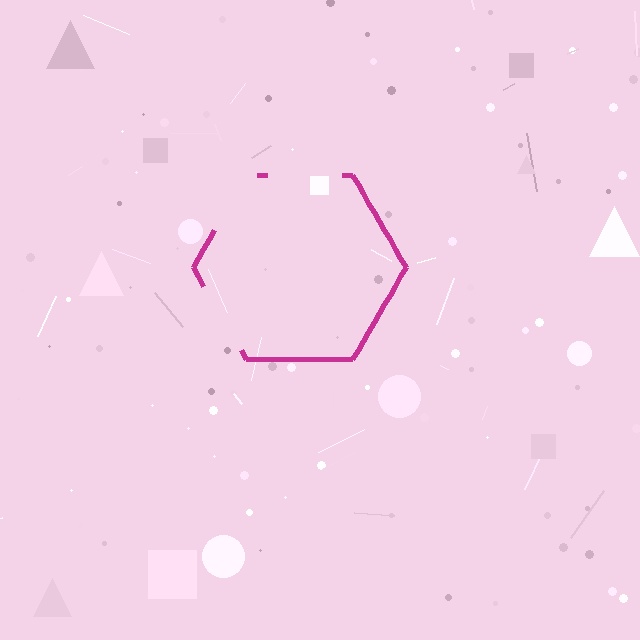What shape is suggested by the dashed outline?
The dashed outline suggests a hexagon.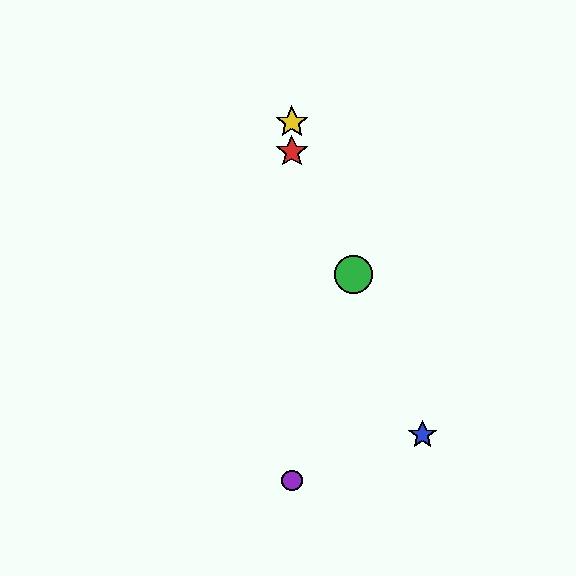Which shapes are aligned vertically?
The red star, the yellow star, the purple circle are aligned vertically.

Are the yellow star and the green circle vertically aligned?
No, the yellow star is at x≈292 and the green circle is at x≈354.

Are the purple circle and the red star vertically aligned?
Yes, both are at x≈292.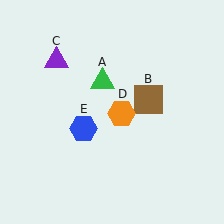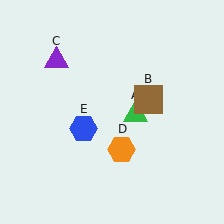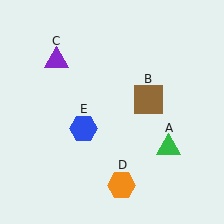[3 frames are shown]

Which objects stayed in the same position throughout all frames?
Brown square (object B) and purple triangle (object C) and blue hexagon (object E) remained stationary.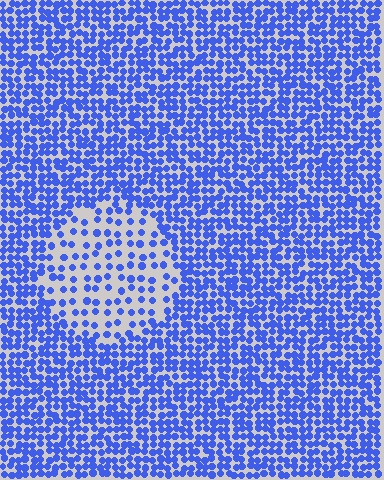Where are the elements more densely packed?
The elements are more densely packed outside the circle boundary.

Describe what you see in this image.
The image contains small blue elements arranged at two different densities. A circle-shaped region is visible where the elements are less densely packed than the surrounding area.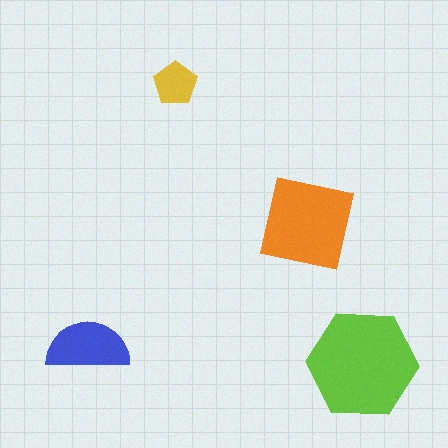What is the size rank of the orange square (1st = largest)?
2nd.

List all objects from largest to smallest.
The lime hexagon, the orange square, the blue semicircle, the yellow pentagon.